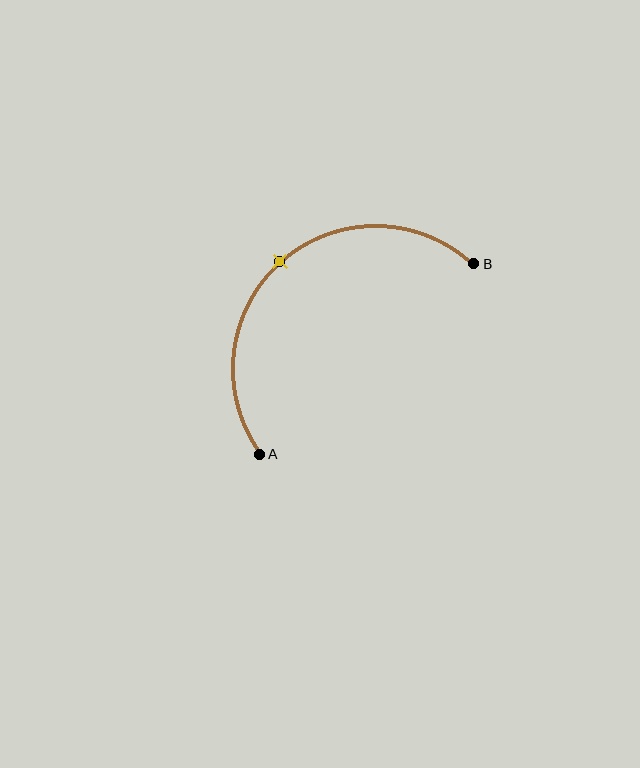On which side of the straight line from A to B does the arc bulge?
The arc bulges above and to the left of the straight line connecting A and B.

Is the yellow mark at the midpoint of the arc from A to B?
Yes. The yellow mark lies on the arc at equal arc-length from both A and B — it is the arc midpoint.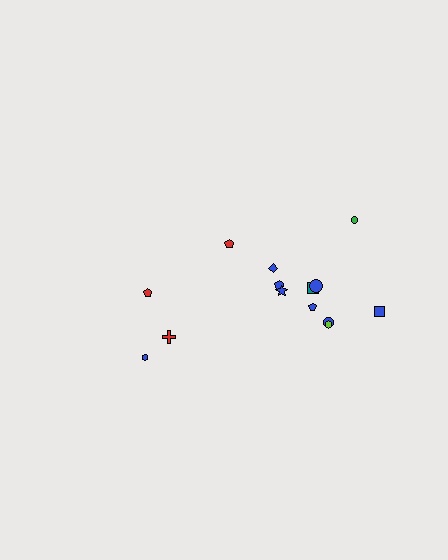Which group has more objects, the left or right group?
The right group.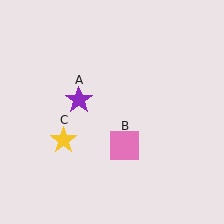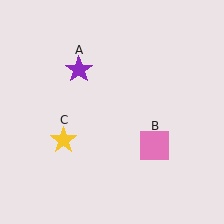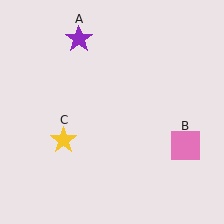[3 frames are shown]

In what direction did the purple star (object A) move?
The purple star (object A) moved up.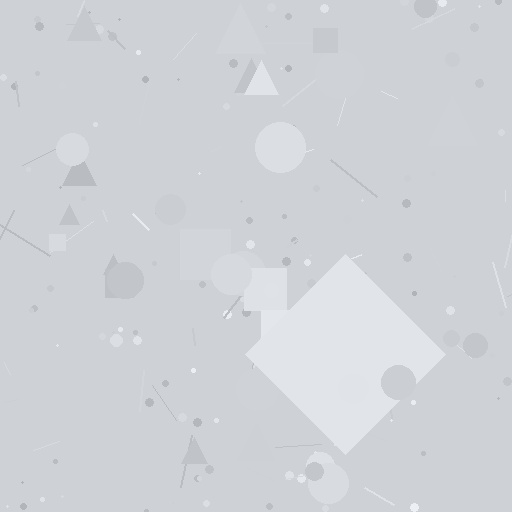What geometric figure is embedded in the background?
A diamond is embedded in the background.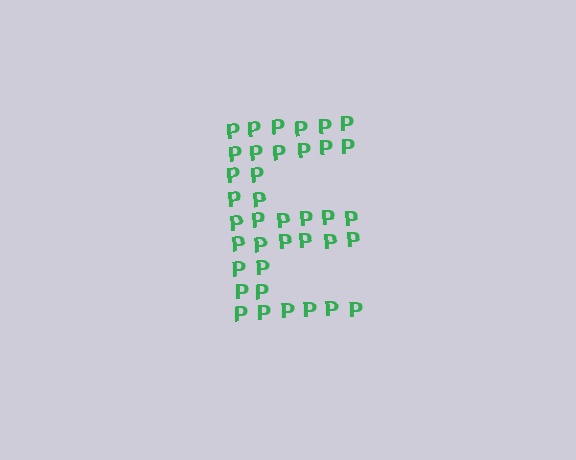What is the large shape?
The large shape is the letter E.